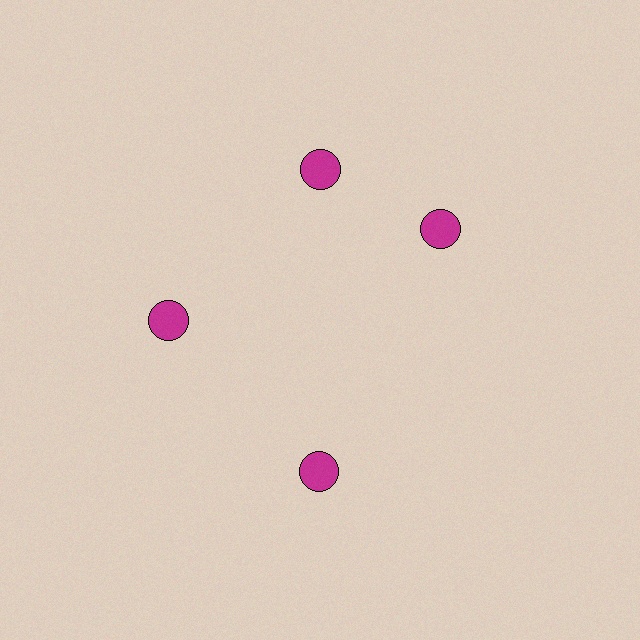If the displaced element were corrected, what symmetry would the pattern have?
It would have 4-fold rotational symmetry — the pattern would map onto itself every 90 degrees.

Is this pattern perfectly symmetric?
No. The 4 magenta circles are arranged in a ring, but one element near the 3 o'clock position is rotated out of alignment along the ring, breaking the 4-fold rotational symmetry.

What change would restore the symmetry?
The symmetry would be restored by rotating it back into even spacing with its neighbors so that all 4 circles sit at equal angles and equal distance from the center.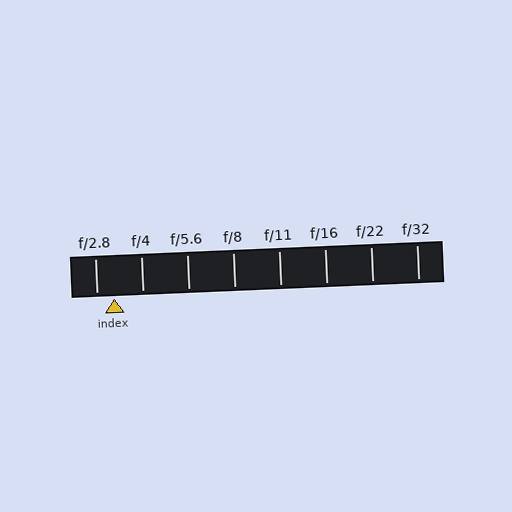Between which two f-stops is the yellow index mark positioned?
The index mark is between f/2.8 and f/4.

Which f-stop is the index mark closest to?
The index mark is closest to f/2.8.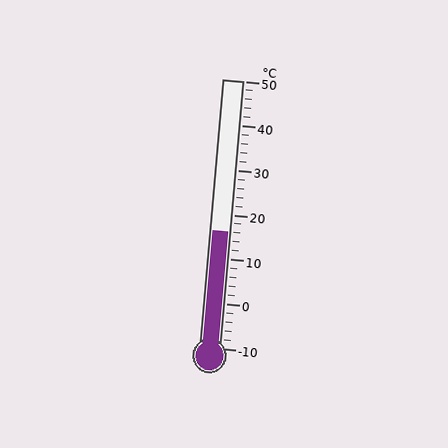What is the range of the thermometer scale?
The thermometer scale ranges from -10°C to 50°C.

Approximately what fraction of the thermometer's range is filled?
The thermometer is filled to approximately 45% of its range.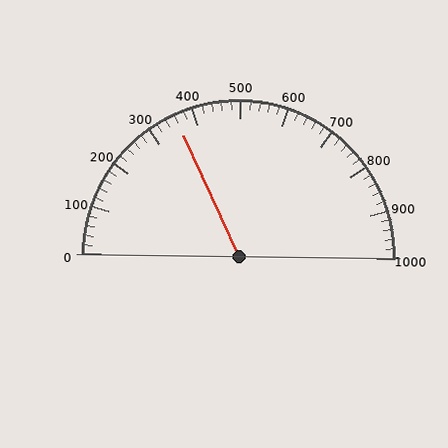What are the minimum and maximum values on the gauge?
The gauge ranges from 0 to 1000.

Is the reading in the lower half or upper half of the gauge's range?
The reading is in the lower half of the range (0 to 1000).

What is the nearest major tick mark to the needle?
The nearest major tick mark is 400.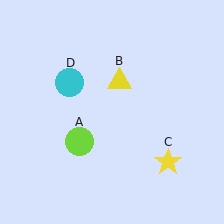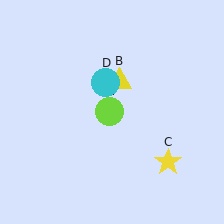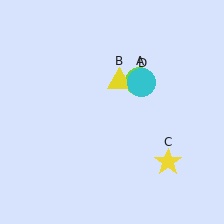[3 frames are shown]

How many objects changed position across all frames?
2 objects changed position: lime circle (object A), cyan circle (object D).